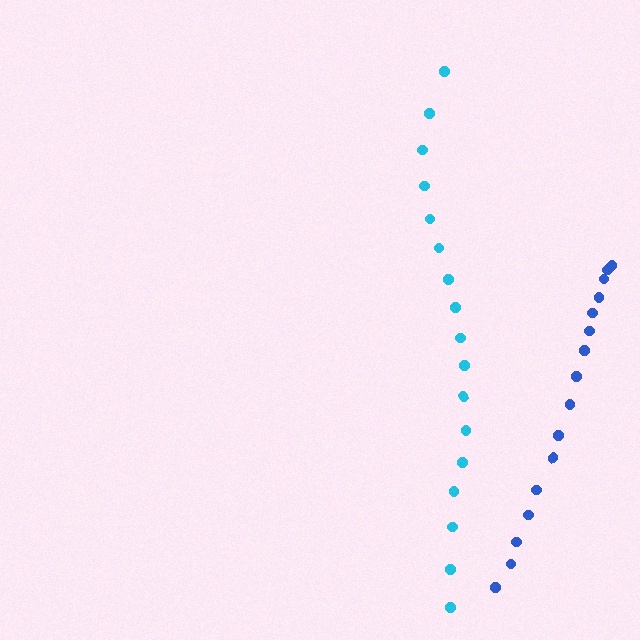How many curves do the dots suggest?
There are 2 distinct paths.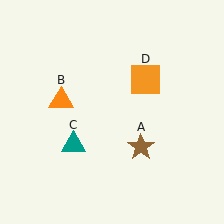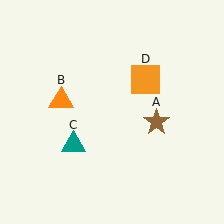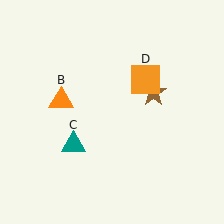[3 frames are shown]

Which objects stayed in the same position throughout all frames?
Orange triangle (object B) and teal triangle (object C) and orange square (object D) remained stationary.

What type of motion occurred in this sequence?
The brown star (object A) rotated counterclockwise around the center of the scene.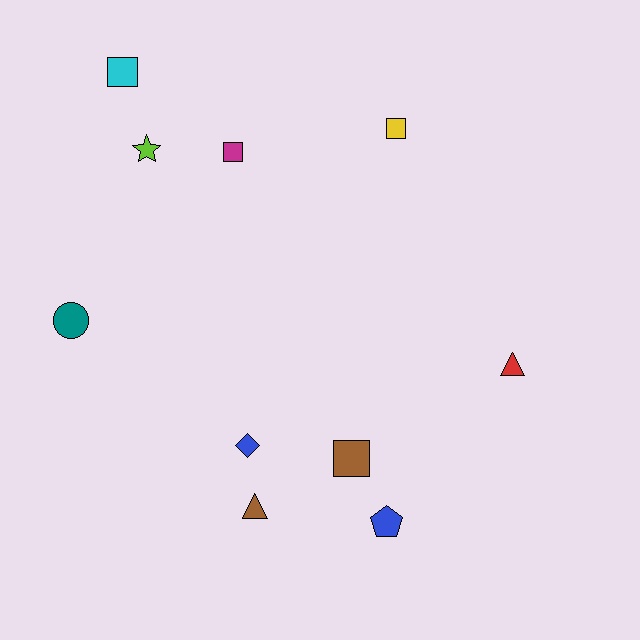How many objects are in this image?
There are 10 objects.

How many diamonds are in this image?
There is 1 diamond.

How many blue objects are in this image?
There are 2 blue objects.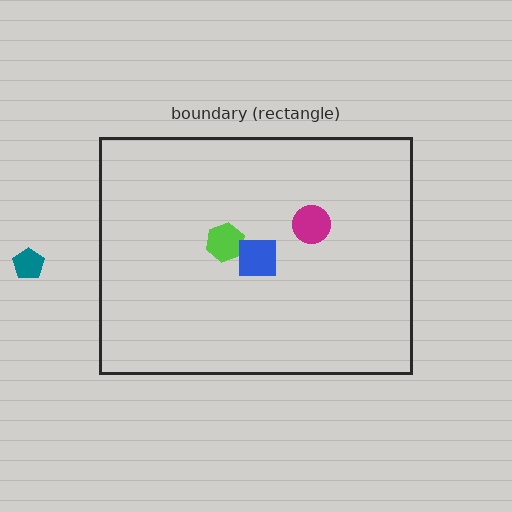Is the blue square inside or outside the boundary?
Inside.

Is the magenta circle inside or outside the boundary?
Inside.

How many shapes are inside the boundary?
3 inside, 1 outside.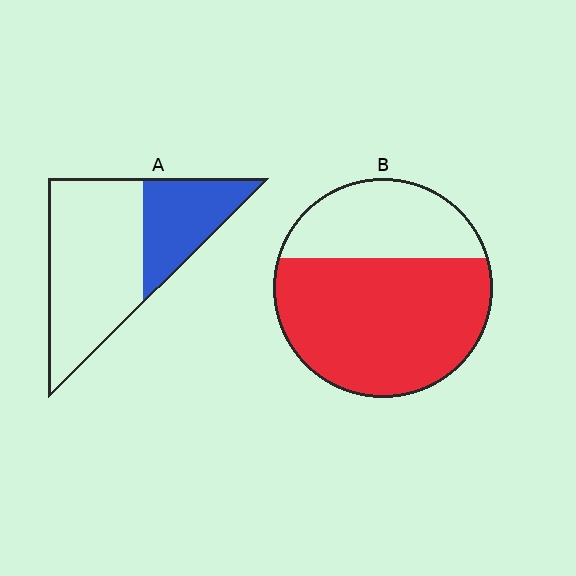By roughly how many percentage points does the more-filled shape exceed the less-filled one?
By roughly 35 percentage points (B over A).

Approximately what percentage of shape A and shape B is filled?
A is approximately 35% and B is approximately 65%.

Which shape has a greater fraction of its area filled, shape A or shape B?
Shape B.